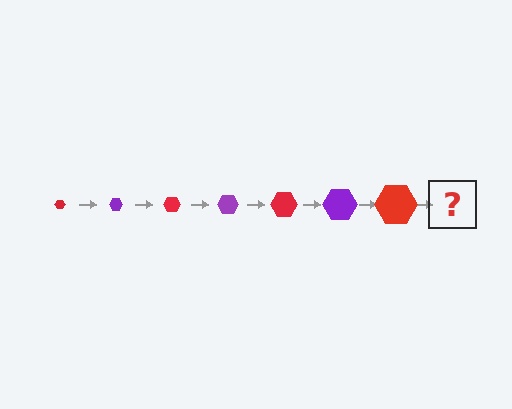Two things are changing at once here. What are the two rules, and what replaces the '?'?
The two rules are that the hexagon grows larger each step and the color cycles through red and purple. The '?' should be a purple hexagon, larger than the previous one.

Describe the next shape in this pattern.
It should be a purple hexagon, larger than the previous one.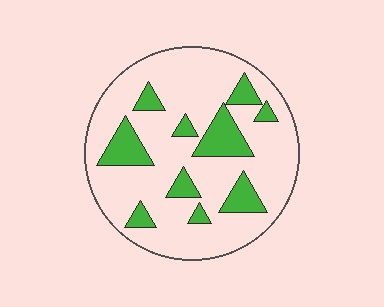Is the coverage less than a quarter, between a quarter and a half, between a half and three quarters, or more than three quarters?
Less than a quarter.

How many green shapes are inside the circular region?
10.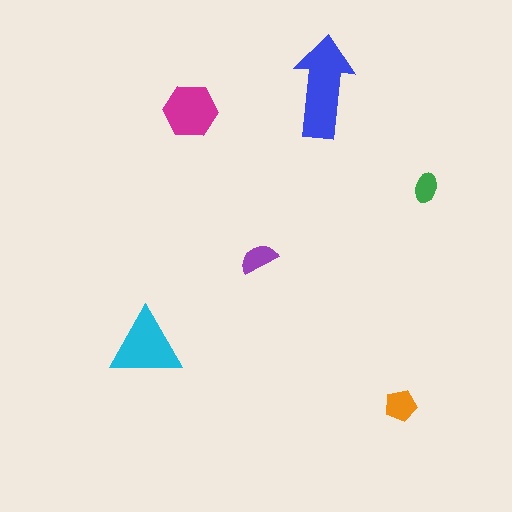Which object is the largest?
The blue arrow.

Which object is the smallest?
The green ellipse.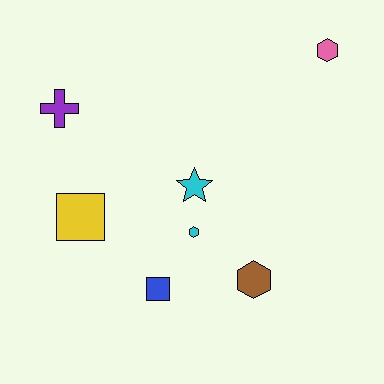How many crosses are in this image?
There is 1 cross.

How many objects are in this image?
There are 7 objects.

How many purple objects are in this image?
There is 1 purple object.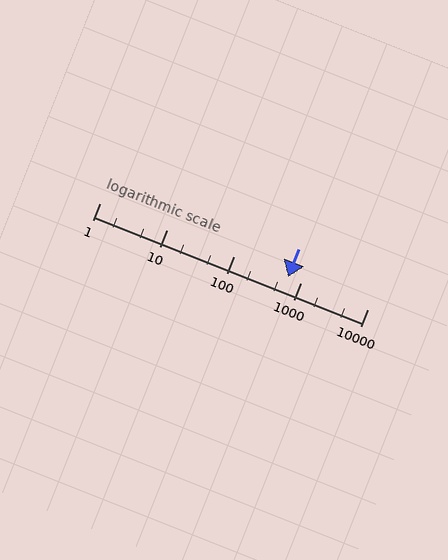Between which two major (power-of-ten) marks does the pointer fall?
The pointer is between 100 and 1000.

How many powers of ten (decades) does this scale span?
The scale spans 4 decades, from 1 to 10000.